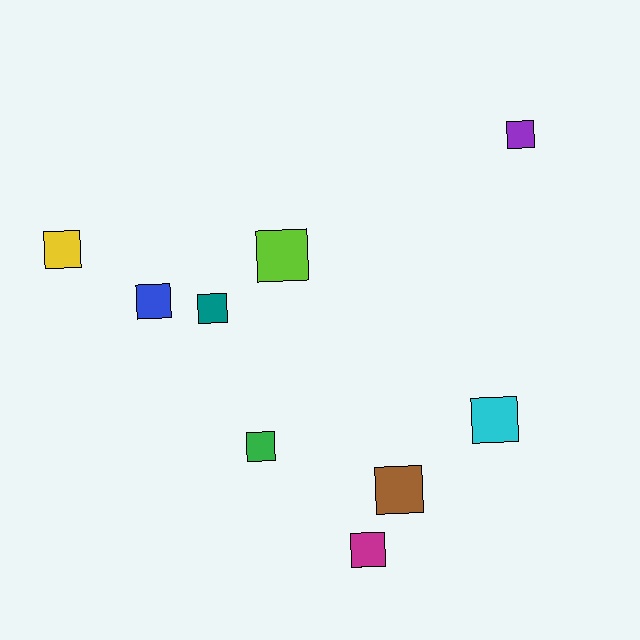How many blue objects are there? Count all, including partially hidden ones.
There is 1 blue object.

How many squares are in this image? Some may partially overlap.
There are 9 squares.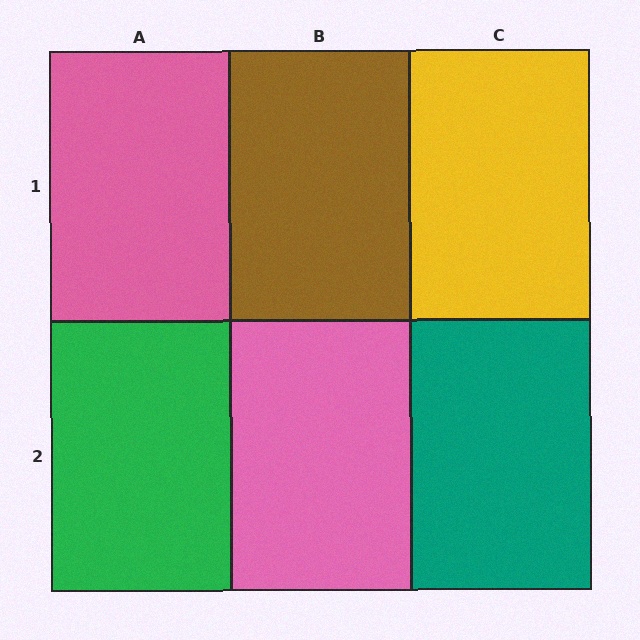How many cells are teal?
1 cell is teal.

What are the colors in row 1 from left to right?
Pink, brown, yellow.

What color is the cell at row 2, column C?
Teal.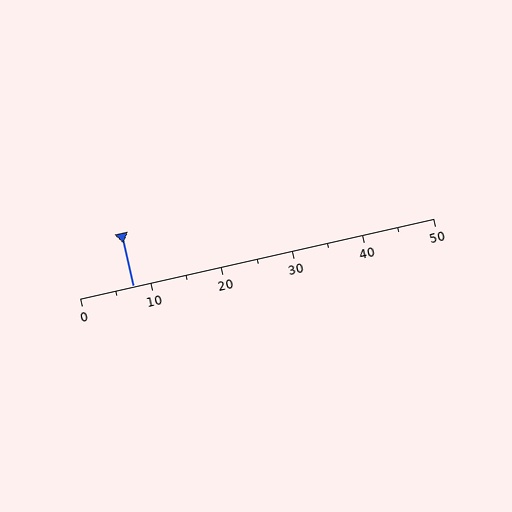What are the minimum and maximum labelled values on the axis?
The axis runs from 0 to 50.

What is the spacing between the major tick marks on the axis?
The major ticks are spaced 10 apart.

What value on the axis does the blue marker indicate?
The marker indicates approximately 7.5.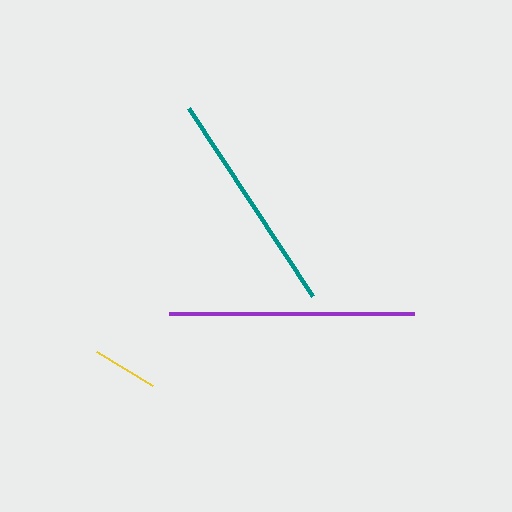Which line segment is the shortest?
The yellow line is the shortest at approximately 66 pixels.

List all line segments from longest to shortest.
From longest to shortest: purple, teal, yellow.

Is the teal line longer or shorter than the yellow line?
The teal line is longer than the yellow line.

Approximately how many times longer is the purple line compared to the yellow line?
The purple line is approximately 3.7 times the length of the yellow line.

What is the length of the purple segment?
The purple segment is approximately 245 pixels long.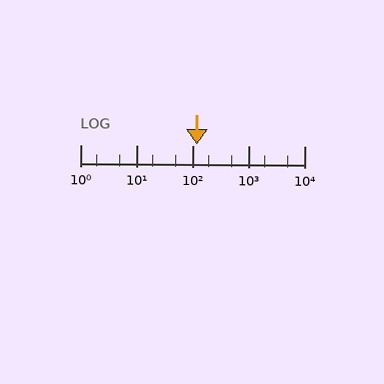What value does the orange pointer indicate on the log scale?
The pointer indicates approximately 120.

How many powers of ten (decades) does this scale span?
The scale spans 4 decades, from 1 to 10000.